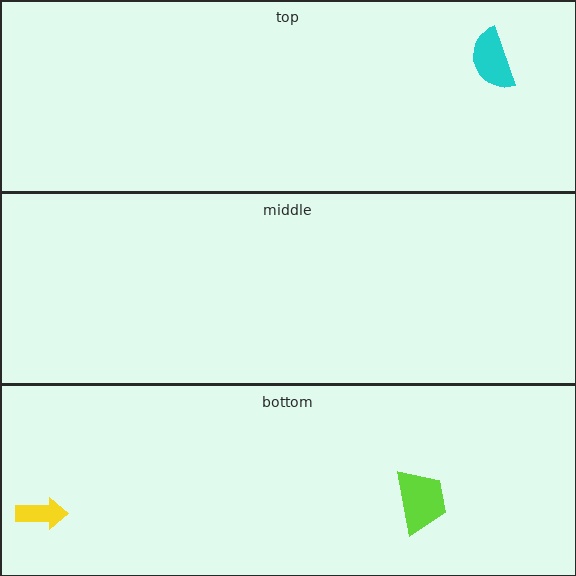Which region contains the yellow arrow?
The bottom region.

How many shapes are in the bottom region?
2.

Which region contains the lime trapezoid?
The bottom region.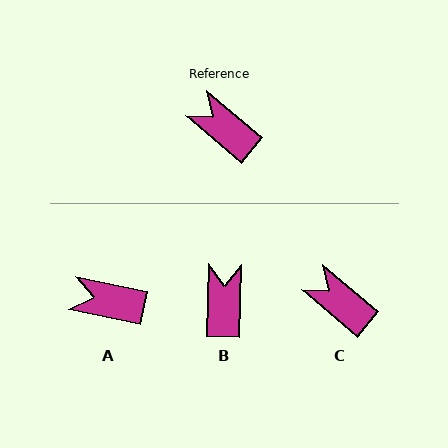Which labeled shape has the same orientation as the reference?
C.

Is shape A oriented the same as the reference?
No, it is off by about 29 degrees.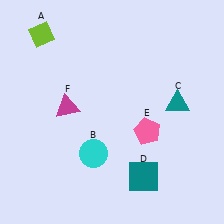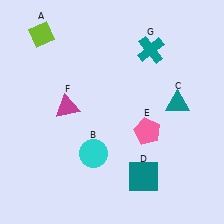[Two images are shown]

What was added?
A teal cross (G) was added in Image 2.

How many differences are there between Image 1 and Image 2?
There is 1 difference between the two images.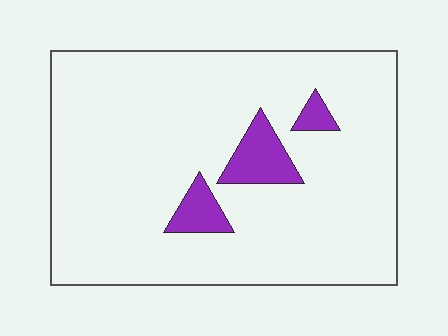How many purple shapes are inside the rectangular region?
3.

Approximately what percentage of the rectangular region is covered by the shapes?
Approximately 10%.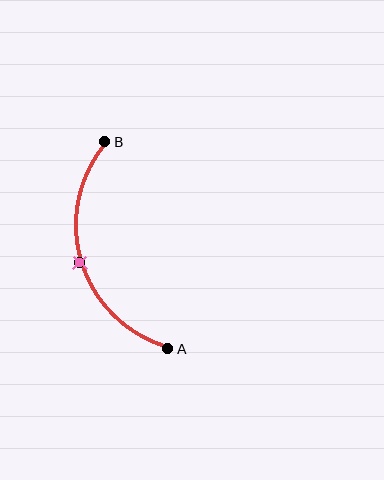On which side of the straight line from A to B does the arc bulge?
The arc bulges to the left of the straight line connecting A and B.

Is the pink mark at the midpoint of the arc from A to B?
Yes. The pink mark lies on the arc at equal arc-length from both A and B — it is the arc midpoint.